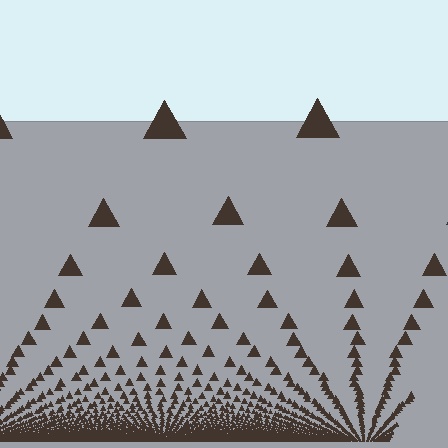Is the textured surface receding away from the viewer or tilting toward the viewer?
The surface appears to tilt toward the viewer. Texture elements get larger and sparser toward the top.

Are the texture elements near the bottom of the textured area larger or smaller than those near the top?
Smaller. The gradient is inverted — elements near the bottom are smaller and denser.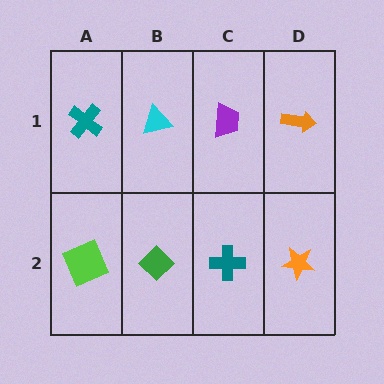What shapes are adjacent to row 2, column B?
A cyan triangle (row 1, column B), a lime square (row 2, column A), a teal cross (row 2, column C).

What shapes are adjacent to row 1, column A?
A lime square (row 2, column A), a cyan triangle (row 1, column B).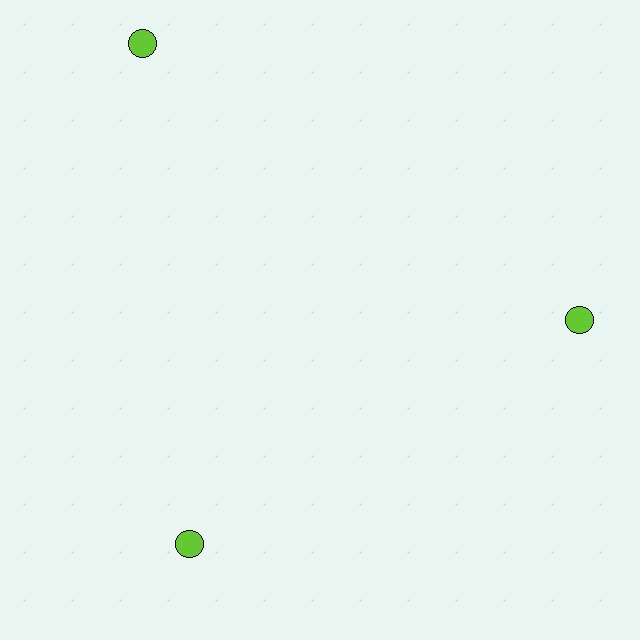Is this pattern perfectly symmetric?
No. The 3 lime circles are arranged in a ring, but one element near the 11 o'clock position is pushed outward from the center, breaking the 3-fold rotational symmetry.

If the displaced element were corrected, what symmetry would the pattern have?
It would have 3-fold rotational symmetry — the pattern would map onto itself every 120 degrees.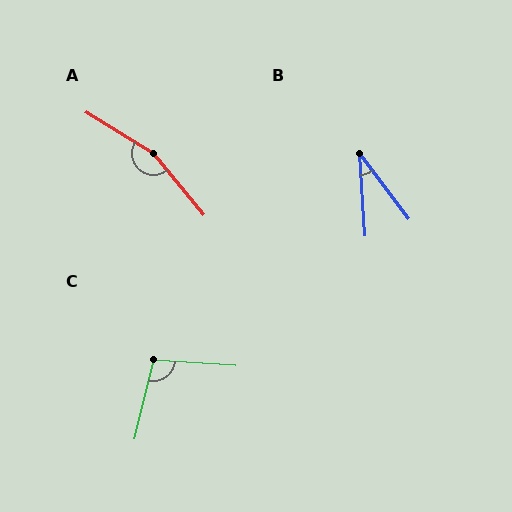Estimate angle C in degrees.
Approximately 100 degrees.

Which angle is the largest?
A, at approximately 161 degrees.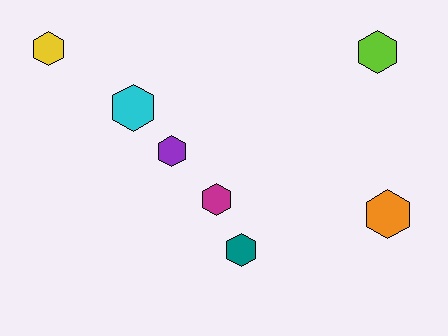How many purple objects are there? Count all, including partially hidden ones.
There is 1 purple object.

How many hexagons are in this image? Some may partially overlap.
There are 7 hexagons.